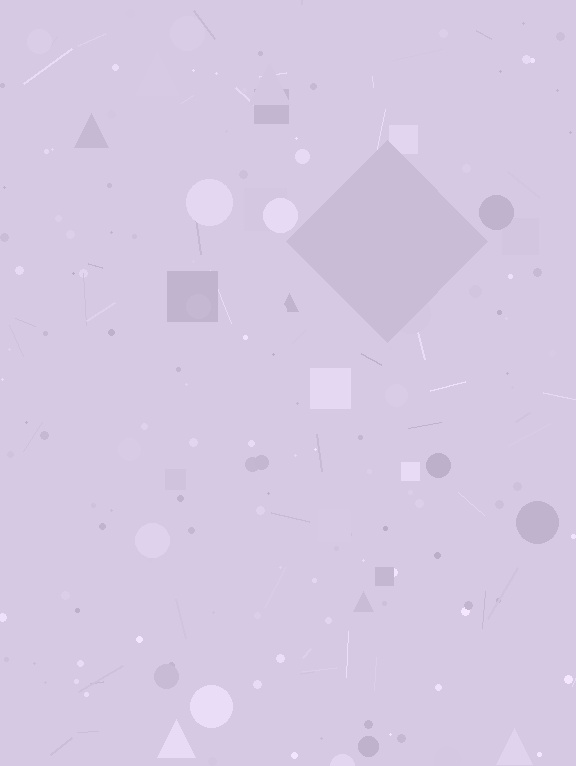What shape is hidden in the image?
A diamond is hidden in the image.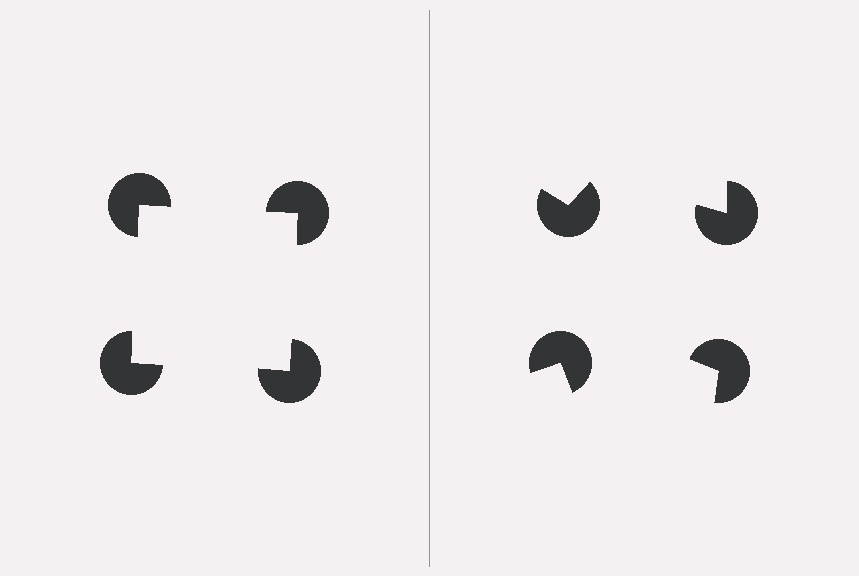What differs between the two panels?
The pac-man discs are positioned identically on both sides; only the wedge orientations differ. On the left they align to a square; on the right they are misaligned.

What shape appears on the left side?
An illusory square.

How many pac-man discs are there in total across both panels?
8 — 4 on each side.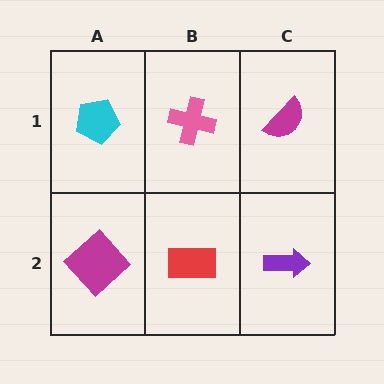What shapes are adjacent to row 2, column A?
A cyan pentagon (row 1, column A), a red rectangle (row 2, column B).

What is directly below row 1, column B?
A red rectangle.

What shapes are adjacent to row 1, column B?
A red rectangle (row 2, column B), a cyan pentagon (row 1, column A), a magenta semicircle (row 1, column C).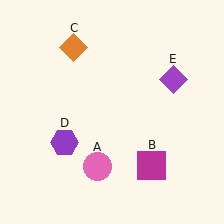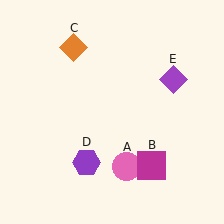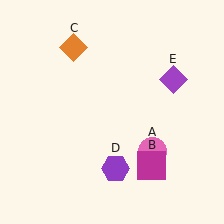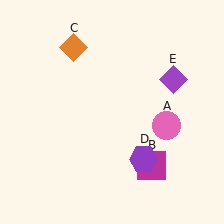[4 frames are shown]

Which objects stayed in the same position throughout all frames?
Magenta square (object B) and orange diamond (object C) and purple diamond (object E) remained stationary.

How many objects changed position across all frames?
2 objects changed position: pink circle (object A), purple hexagon (object D).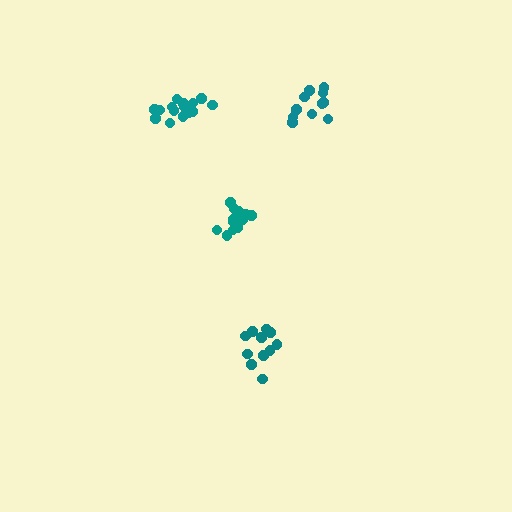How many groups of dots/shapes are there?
There are 4 groups.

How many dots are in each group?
Group 1: 12 dots, Group 2: 11 dots, Group 3: 17 dots, Group 4: 11 dots (51 total).